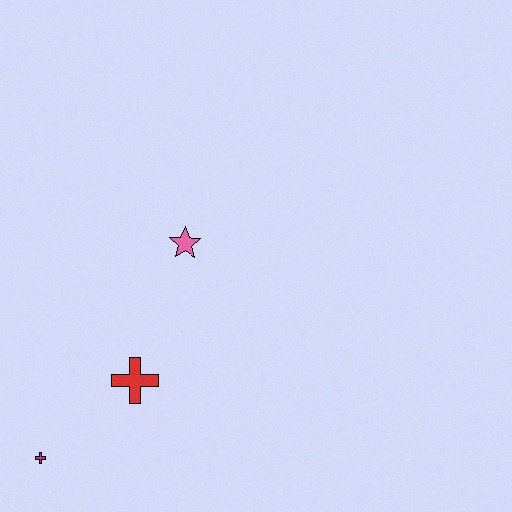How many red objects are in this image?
There is 1 red object.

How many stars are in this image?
There is 1 star.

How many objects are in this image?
There are 3 objects.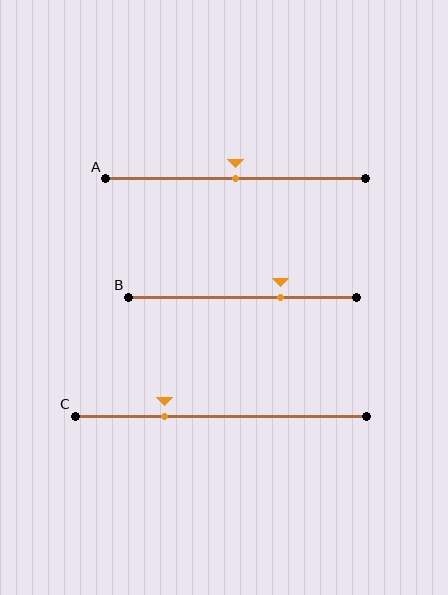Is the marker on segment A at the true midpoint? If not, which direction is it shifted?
Yes, the marker on segment A is at the true midpoint.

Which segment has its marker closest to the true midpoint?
Segment A has its marker closest to the true midpoint.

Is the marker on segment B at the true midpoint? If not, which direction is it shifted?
No, the marker on segment B is shifted to the right by about 17% of the segment length.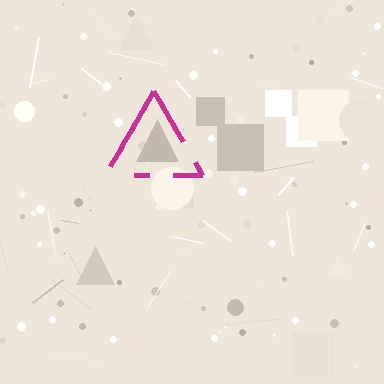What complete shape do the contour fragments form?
The contour fragments form a triangle.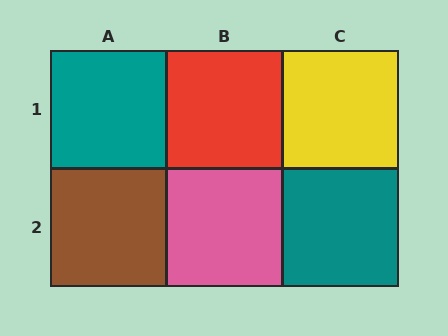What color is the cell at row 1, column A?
Teal.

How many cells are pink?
1 cell is pink.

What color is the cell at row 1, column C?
Yellow.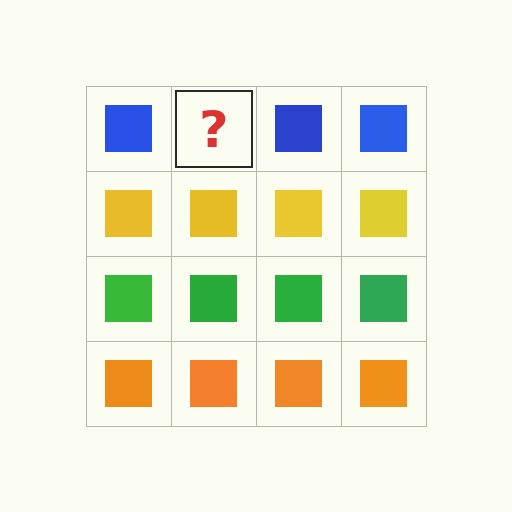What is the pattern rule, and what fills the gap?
The rule is that each row has a consistent color. The gap should be filled with a blue square.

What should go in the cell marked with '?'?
The missing cell should contain a blue square.